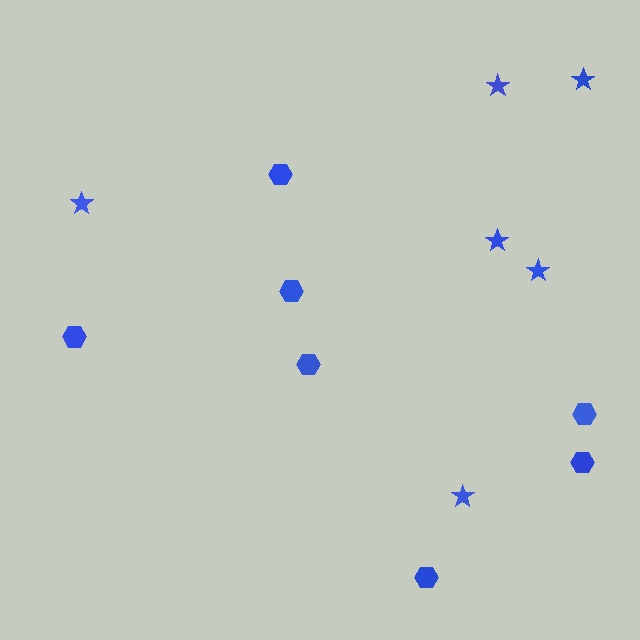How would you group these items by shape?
There are 2 groups: one group of stars (6) and one group of hexagons (7).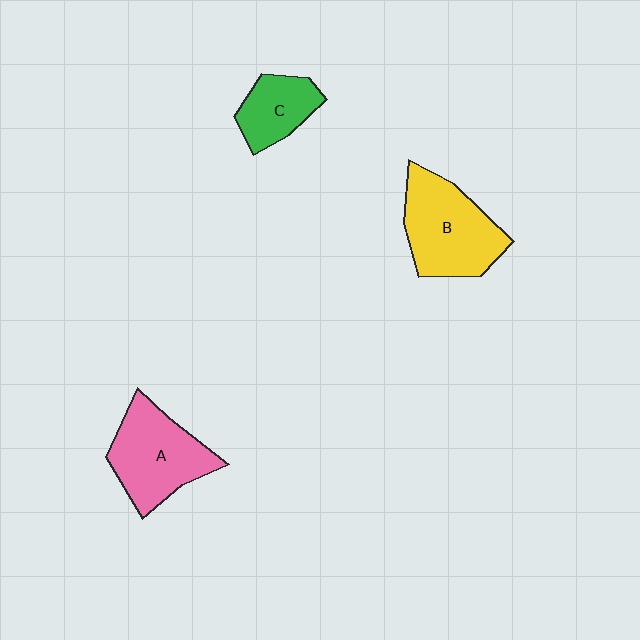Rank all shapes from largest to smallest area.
From largest to smallest: B (yellow), A (pink), C (green).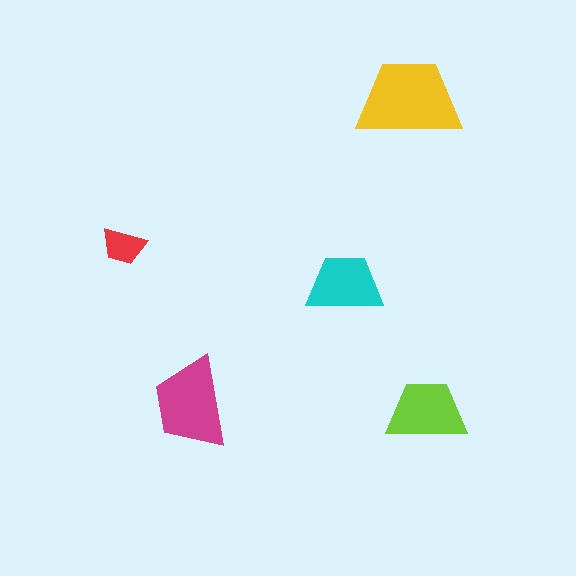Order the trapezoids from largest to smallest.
the yellow one, the magenta one, the lime one, the cyan one, the red one.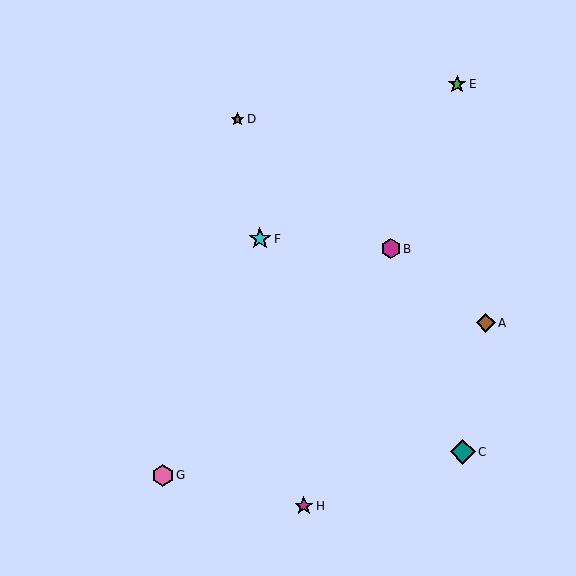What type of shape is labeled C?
Shape C is a teal diamond.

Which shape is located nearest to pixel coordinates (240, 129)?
The brown star (labeled D) at (238, 119) is nearest to that location.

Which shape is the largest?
The teal diamond (labeled C) is the largest.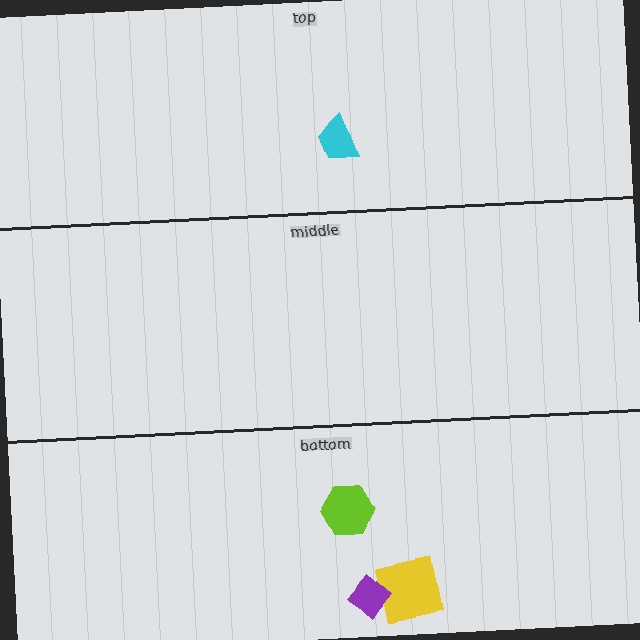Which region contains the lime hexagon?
The bottom region.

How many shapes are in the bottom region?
3.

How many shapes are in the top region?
1.